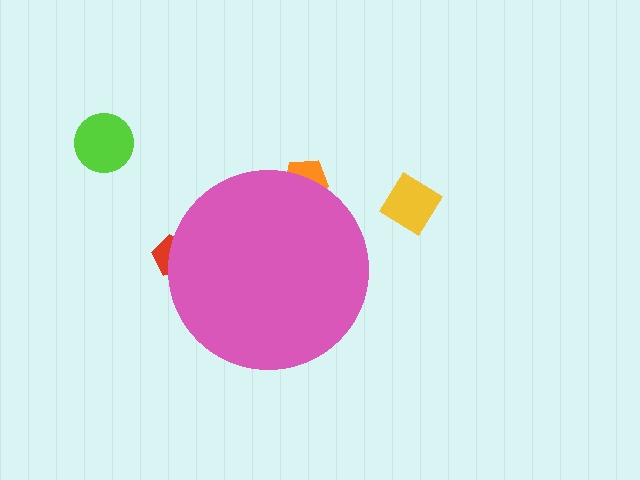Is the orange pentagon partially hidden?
Yes, the orange pentagon is partially hidden behind the pink circle.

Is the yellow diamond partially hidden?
No, the yellow diamond is fully visible.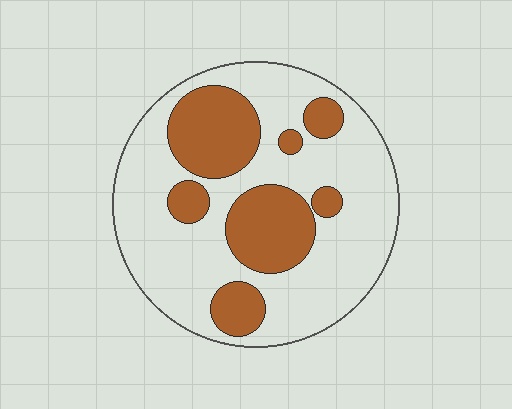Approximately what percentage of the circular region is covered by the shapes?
Approximately 30%.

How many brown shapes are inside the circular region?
7.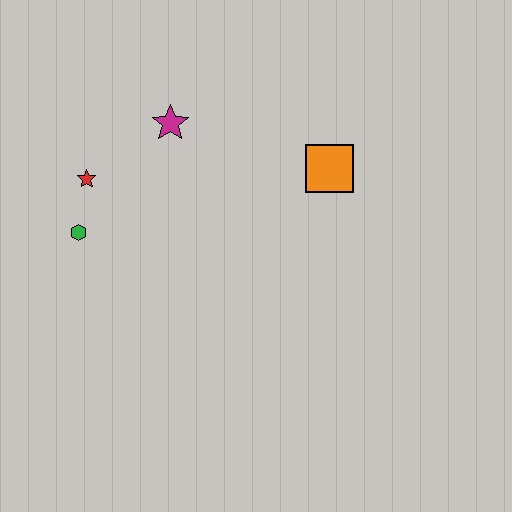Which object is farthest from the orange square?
The green hexagon is farthest from the orange square.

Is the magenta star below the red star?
No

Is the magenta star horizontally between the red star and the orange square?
Yes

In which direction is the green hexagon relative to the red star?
The green hexagon is below the red star.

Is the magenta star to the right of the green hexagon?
Yes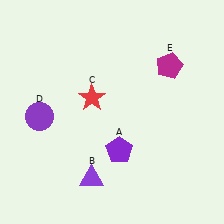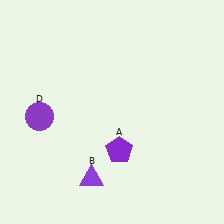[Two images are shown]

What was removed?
The magenta pentagon (E), the red star (C) were removed in Image 2.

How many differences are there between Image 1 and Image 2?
There are 2 differences between the two images.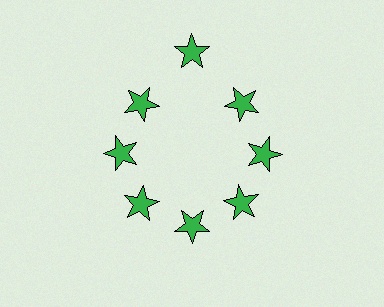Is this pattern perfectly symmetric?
No. The 8 green stars are arranged in a ring, but one element near the 12 o'clock position is pushed outward from the center, breaking the 8-fold rotational symmetry.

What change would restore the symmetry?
The symmetry would be restored by moving it inward, back onto the ring so that all 8 stars sit at equal angles and equal distance from the center.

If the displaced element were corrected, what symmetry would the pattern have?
It would have 8-fold rotational symmetry — the pattern would map onto itself every 45 degrees.